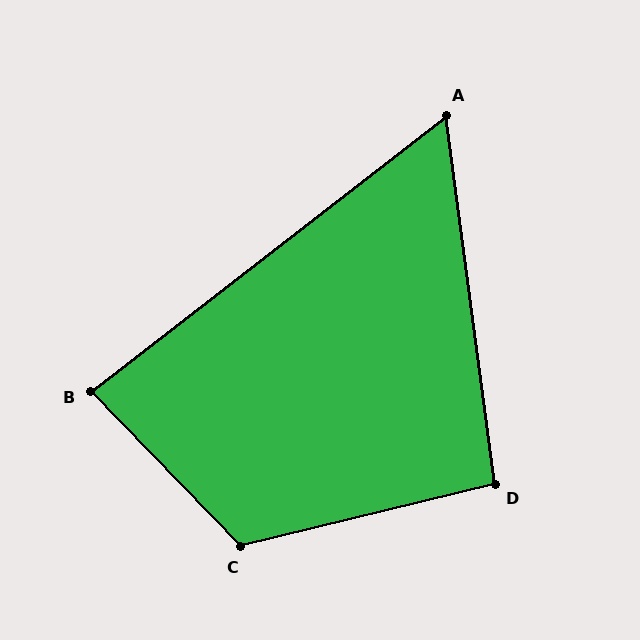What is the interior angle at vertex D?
Approximately 96 degrees (obtuse).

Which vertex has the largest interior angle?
C, at approximately 120 degrees.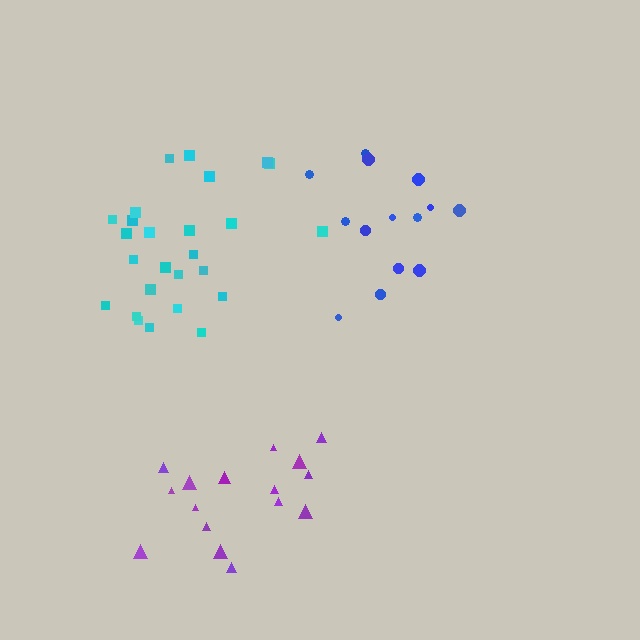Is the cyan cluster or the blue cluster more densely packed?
Cyan.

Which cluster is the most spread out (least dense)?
Purple.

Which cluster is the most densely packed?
Cyan.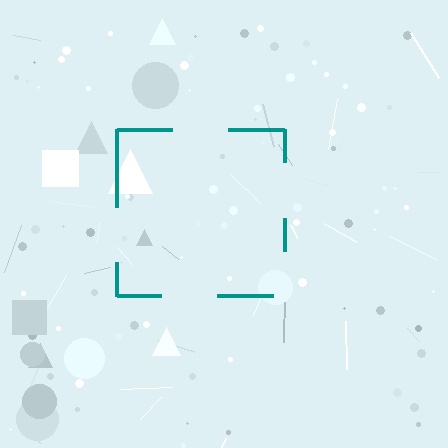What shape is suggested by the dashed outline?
The dashed outline suggests a square.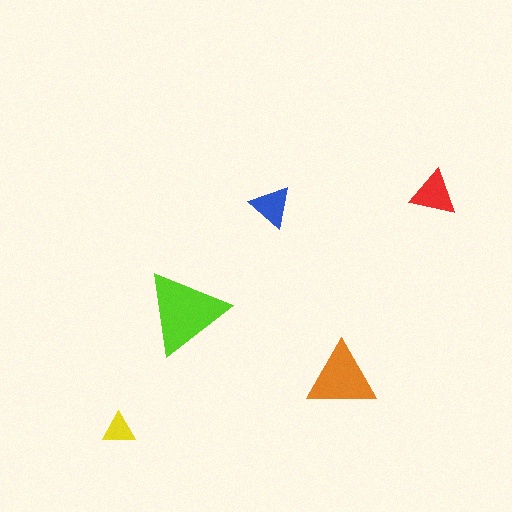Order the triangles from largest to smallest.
the lime one, the orange one, the red one, the blue one, the yellow one.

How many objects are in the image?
There are 5 objects in the image.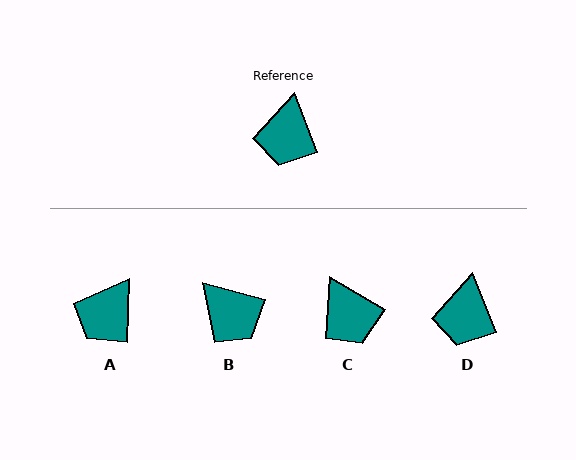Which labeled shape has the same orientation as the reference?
D.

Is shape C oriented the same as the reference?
No, it is off by about 38 degrees.